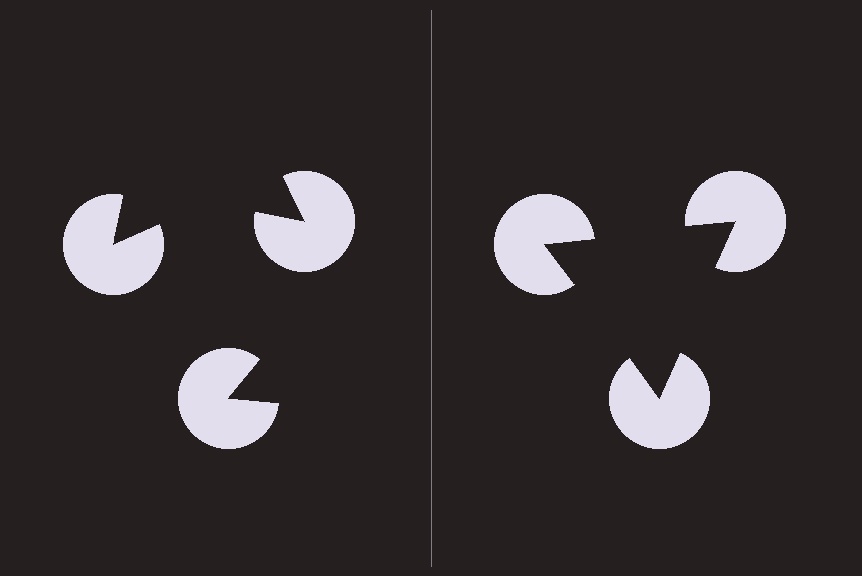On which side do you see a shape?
An illusory triangle appears on the right side. On the left side the wedge cuts are rotated, so no coherent shape forms.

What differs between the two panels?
The pac-man discs are positioned identically on both sides; only the wedge orientations differ. On the right they align to a triangle; on the left they are misaligned.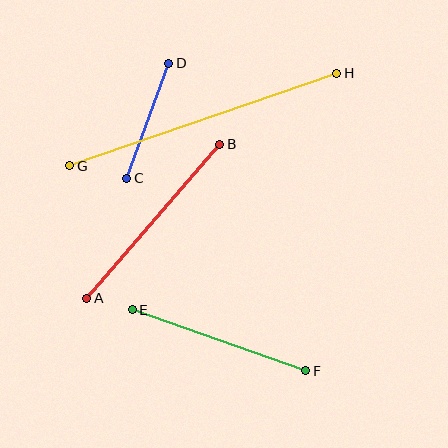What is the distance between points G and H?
The distance is approximately 283 pixels.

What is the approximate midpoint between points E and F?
The midpoint is at approximately (219, 340) pixels.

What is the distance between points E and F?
The distance is approximately 184 pixels.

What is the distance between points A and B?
The distance is approximately 204 pixels.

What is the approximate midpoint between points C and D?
The midpoint is at approximately (148, 121) pixels.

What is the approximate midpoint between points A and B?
The midpoint is at approximately (153, 221) pixels.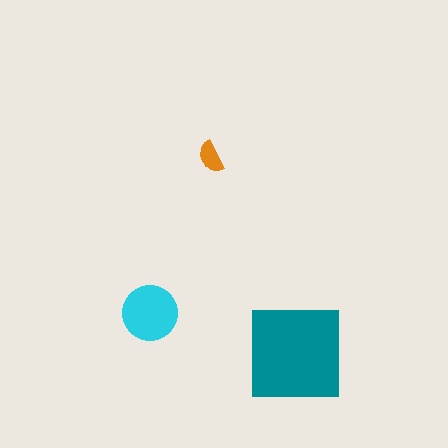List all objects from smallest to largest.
The orange semicircle, the cyan circle, the teal square.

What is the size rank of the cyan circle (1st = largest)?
2nd.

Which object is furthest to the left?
The cyan circle is leftmost.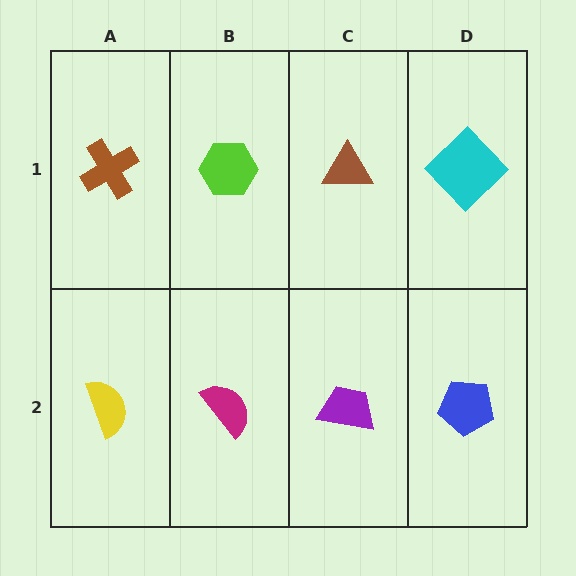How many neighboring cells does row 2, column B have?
3.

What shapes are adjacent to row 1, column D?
A blue pentagon (row 2, column D), a brown triangle (row 1, column C).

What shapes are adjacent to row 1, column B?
A magenta semicircle (row 2, column B), a brown cross (row 1, column A), a brown triangle (row 1, column C).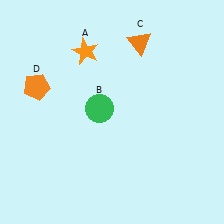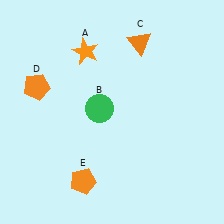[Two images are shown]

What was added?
An orange pentagon (E) was added in Image 2.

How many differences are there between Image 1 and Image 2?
There is 1 difference between the two images.